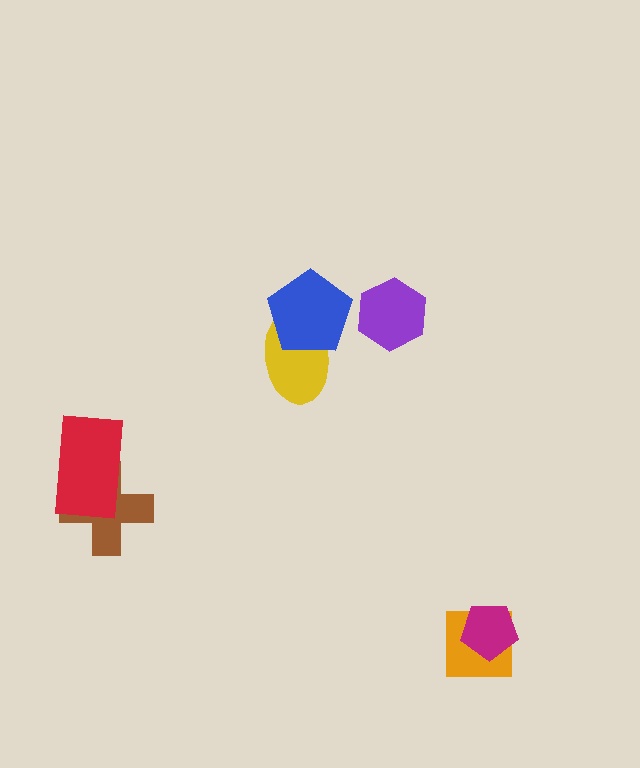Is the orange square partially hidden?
Yes, it is partially covered by another shape.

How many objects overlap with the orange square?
1 object overlaps with the orange square.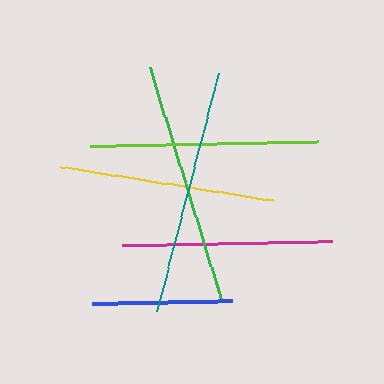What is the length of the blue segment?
The blue segment is approximately 141 pixels long.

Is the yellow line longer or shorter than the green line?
The green line is longer than the yellow line.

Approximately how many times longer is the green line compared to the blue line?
The green line is approximately 1.7 times the length of the blue line.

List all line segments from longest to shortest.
From longest to shortest: teal, green, lime, yellow, magenta, blue.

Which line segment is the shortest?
The blue line is the shortest at approximately 141 pixels.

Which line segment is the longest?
The teal line is the longest at approximately 245 pixels.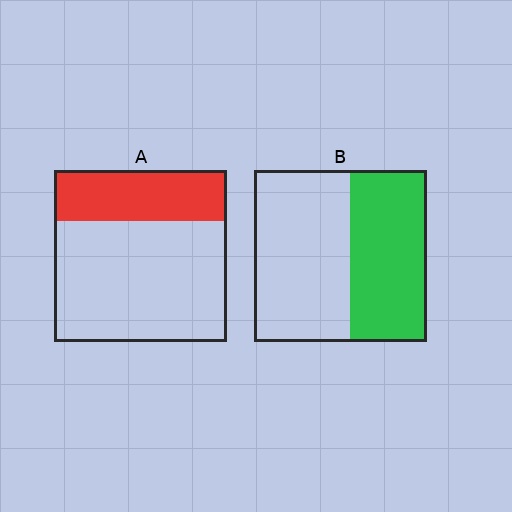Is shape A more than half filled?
No.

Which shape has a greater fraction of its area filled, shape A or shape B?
Shape B.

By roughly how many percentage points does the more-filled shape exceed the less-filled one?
By roughly 15 percentage points (B over A).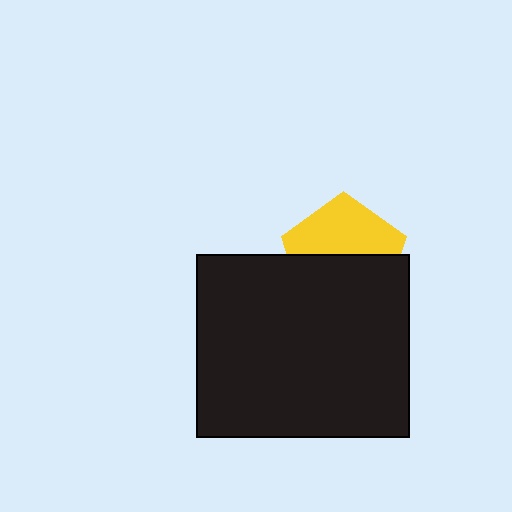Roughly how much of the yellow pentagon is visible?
About half of it is visible (roughly 47%).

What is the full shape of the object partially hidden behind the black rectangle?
The partially hidden object is a yellow pentagon.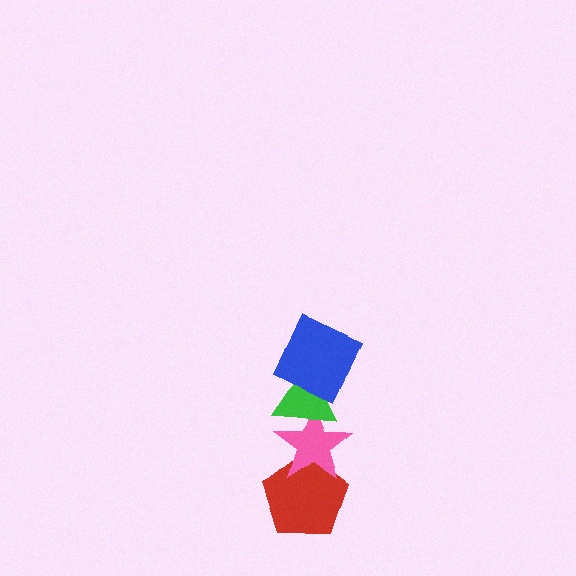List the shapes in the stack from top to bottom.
From top to bottom: the blue square, the green triangle, the pink star, the red pentagon.